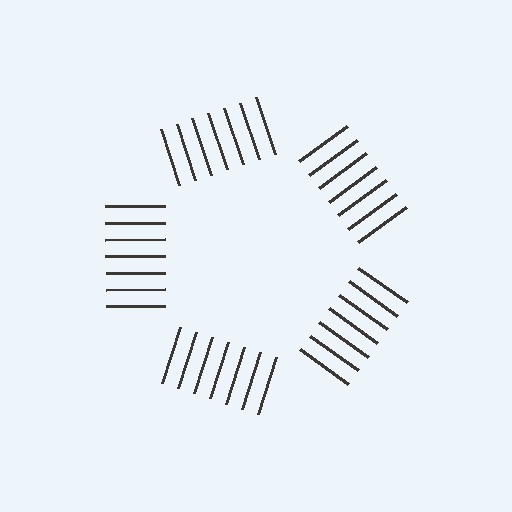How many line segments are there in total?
35 — 7 along each of the 5 edges.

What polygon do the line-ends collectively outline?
An illusory pentagon — the line segments terminate on its edges but no continuous stroke is drawn.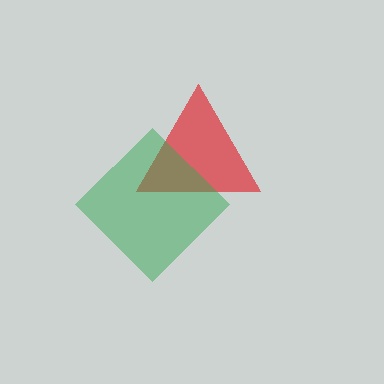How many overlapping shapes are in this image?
There are 2 overlapping shapes in the image.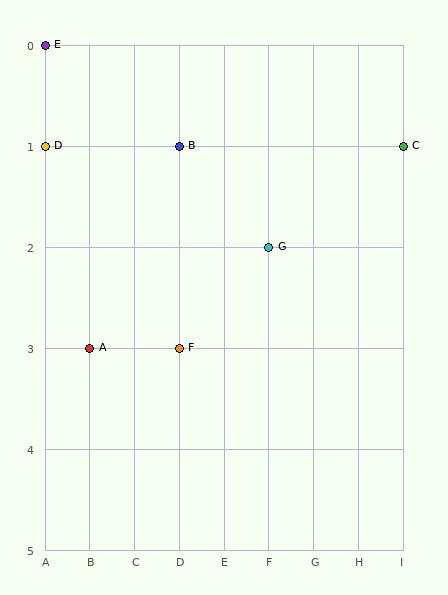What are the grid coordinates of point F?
Point F is at grid coordinates (D, 3).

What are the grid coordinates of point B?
Point B is at grid coordinates (D, 1).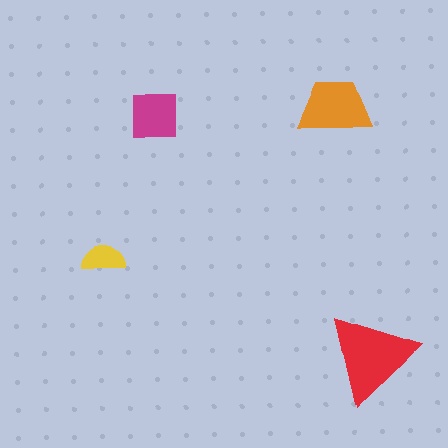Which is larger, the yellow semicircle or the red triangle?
The red triangle.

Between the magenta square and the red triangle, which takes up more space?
The red triangle.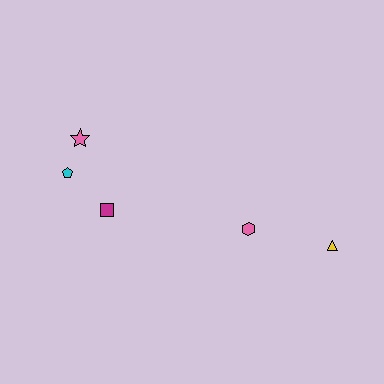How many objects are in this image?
There are 5 objects.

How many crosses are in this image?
There are no crosses.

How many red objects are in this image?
There are no red objects.